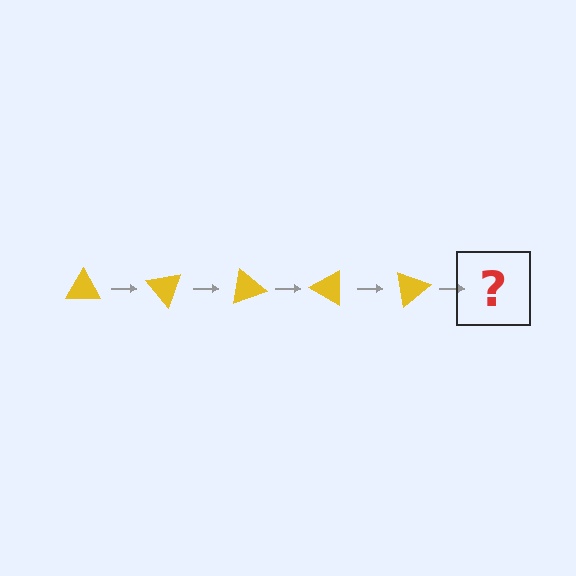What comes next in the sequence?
The next element should be a yellow triangle rotated 250 degrees.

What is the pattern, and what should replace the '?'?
The pattern is that the triangle rotates 50 degrees each step. The '?' should be a yellow triangle rotated 250 degrees.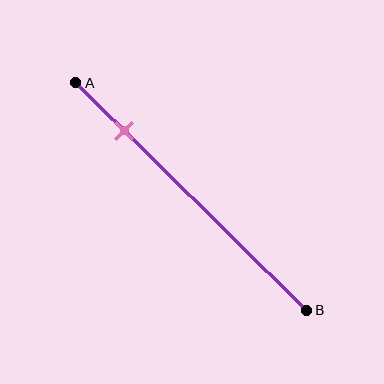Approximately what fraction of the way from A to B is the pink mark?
The pink mark is approximately 20% of the way from A to B.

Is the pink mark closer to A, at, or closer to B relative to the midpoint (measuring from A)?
The pink mark is closer to point A than the midpoint of segment AB.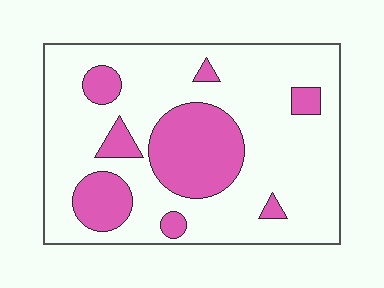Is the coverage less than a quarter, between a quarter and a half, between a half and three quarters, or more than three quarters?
Less than a quarter.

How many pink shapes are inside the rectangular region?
8.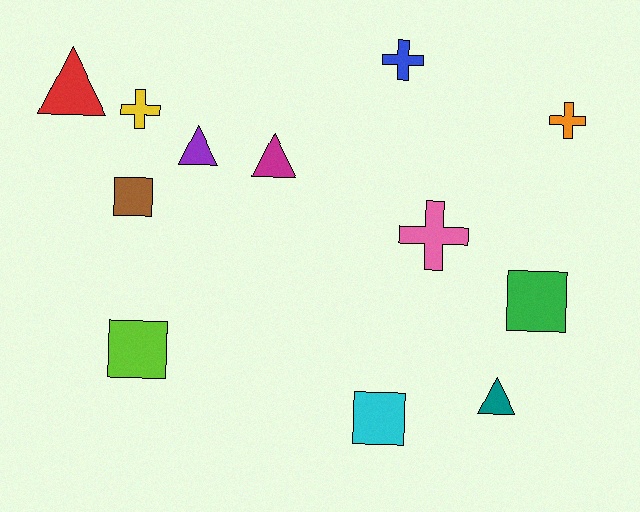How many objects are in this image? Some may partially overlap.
There are 12 objects.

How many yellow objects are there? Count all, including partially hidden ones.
There is 1 yellow object.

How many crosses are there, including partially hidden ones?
There are 4 crosses.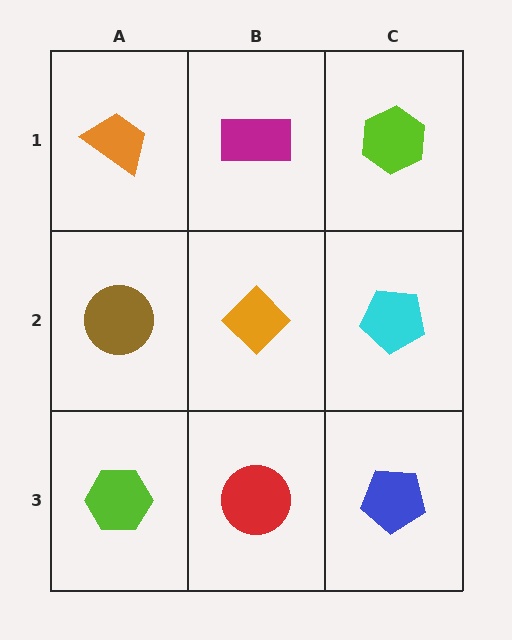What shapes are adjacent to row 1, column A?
A brown circle (row 2, column A), a magenta rectangle (row 1, column B).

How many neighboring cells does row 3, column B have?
3.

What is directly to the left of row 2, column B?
A brown circle.